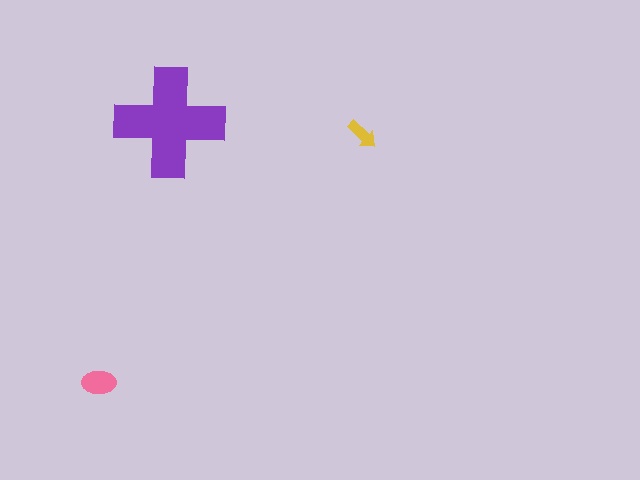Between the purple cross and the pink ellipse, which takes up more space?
The purple cross.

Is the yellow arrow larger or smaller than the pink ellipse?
Smaller.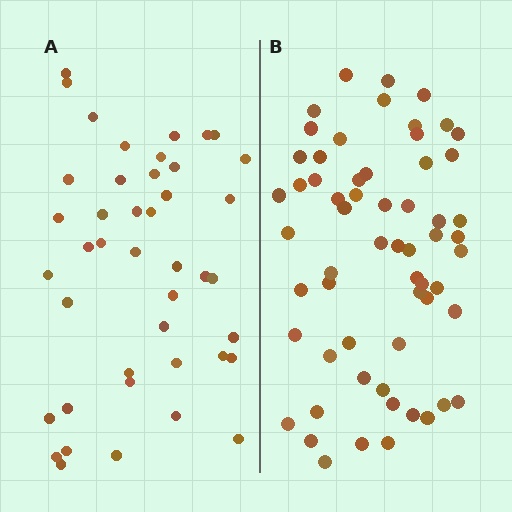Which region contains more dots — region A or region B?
Region B (the right region) has more dots.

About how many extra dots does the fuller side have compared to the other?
Region B has approximately 15 more dots than region A.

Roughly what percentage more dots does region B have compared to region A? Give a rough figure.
About 40% more.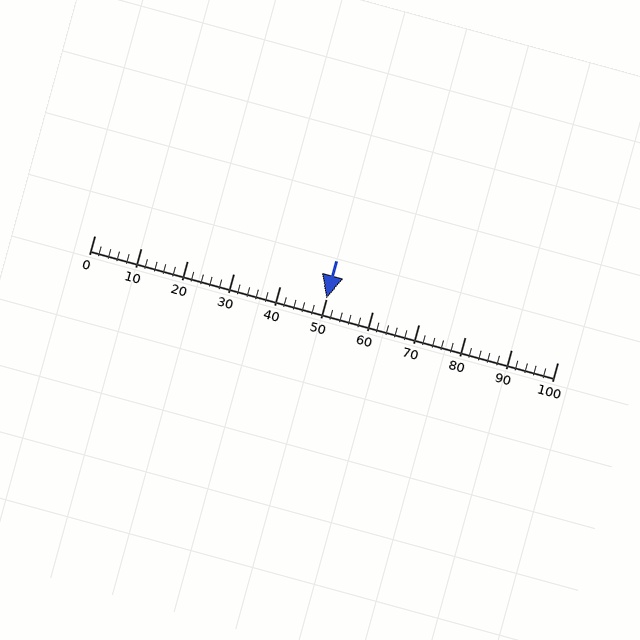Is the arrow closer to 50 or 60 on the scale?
The arrow is closer to 50.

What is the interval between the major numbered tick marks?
The major tick marks are spaced 10 units apart.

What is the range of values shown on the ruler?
The ruler shows values from 0 to 100.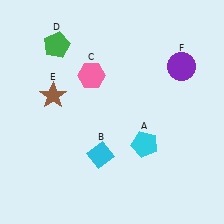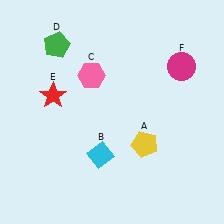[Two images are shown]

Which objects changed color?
A changed from cyan to yellow. E changed from brown to red. F changed from purple to magenta.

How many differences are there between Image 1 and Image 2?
There are 3 differences between the two images.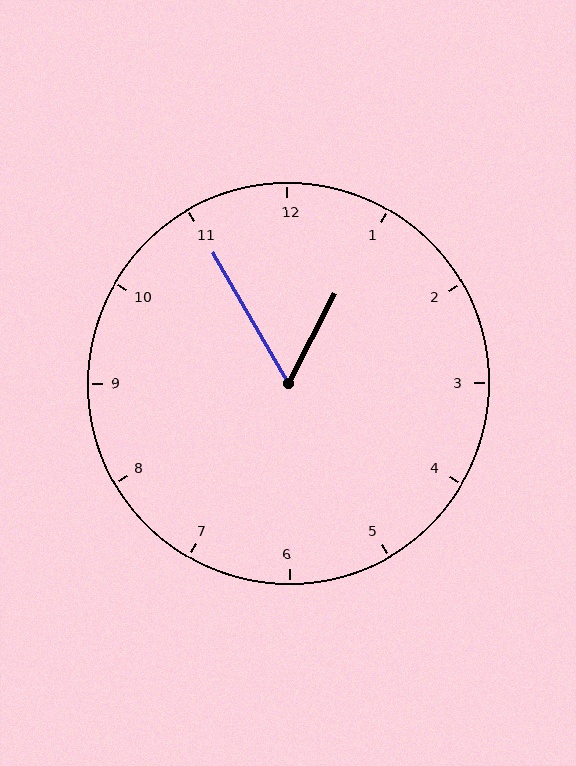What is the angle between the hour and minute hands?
Approximately 58 degrees.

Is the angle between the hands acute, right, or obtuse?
It is acute.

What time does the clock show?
12:55.